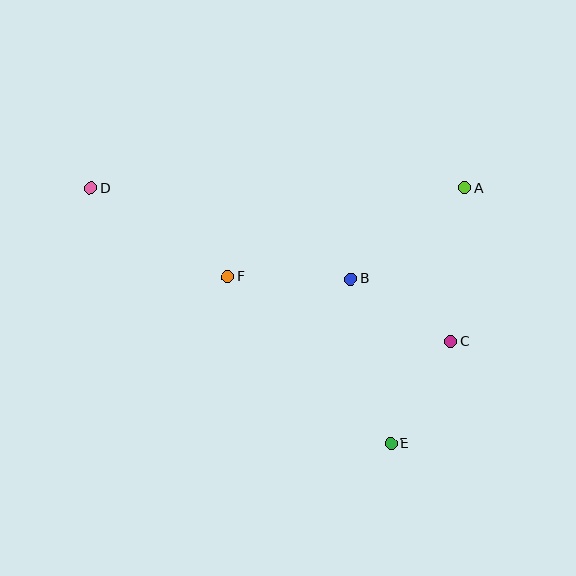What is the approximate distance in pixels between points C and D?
The distance between C and D is approximately 392 pixels.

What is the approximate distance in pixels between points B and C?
The distance between B and C is approximately 119 pixels.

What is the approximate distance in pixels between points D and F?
The distance between D and F is approximately 163 pixels.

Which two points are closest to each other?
Points C and E are closest to each other.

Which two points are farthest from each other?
Points D and E are farthest from each other.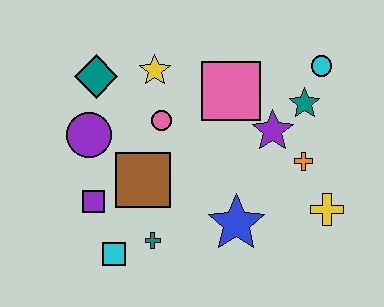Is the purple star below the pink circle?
Yes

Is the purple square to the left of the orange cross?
Yes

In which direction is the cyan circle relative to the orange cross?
The cyan circle is above the orange cross.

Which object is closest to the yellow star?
The pink circle is closest to the yellow star.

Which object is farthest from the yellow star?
The yellow cross is farthest from the yellow star.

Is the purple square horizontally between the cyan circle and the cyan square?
No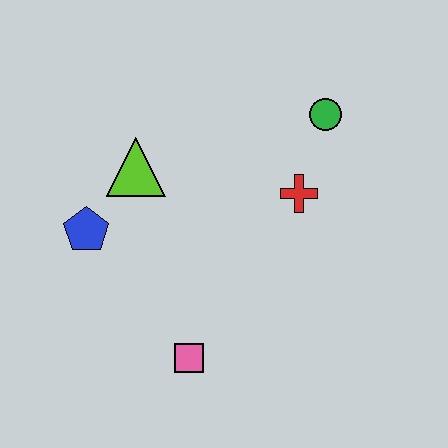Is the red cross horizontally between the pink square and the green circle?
Yes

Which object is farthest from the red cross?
The blue pentagon is farthest from the red cross.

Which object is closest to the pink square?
The blue pentagon is closest to the pink square.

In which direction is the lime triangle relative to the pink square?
The lime triangle is above the pink square.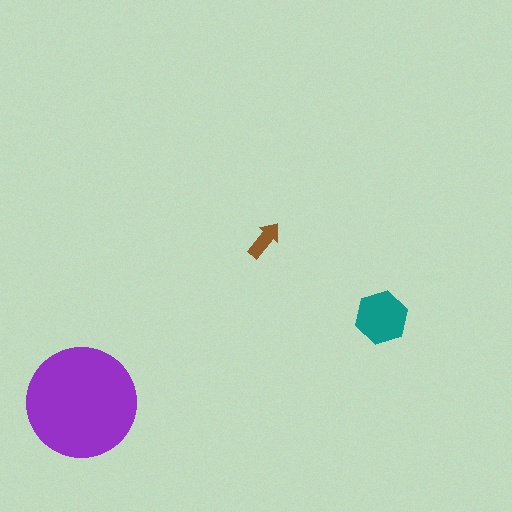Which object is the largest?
The purple circle.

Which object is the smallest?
The brown arrow.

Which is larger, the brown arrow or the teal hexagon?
The teal hexagon.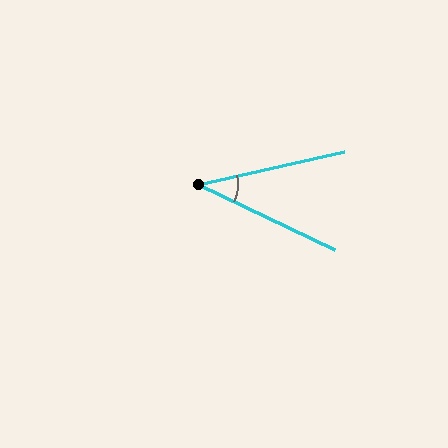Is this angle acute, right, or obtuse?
It is acute.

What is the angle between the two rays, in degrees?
Approximately 38 degrees.